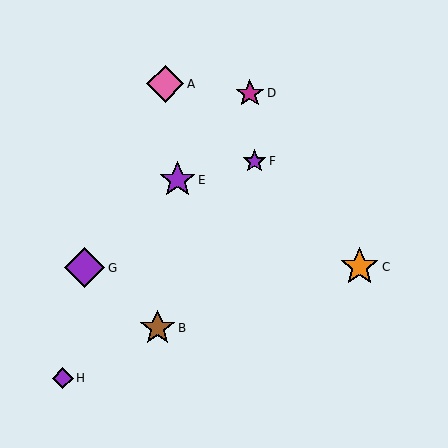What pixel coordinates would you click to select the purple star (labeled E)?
Click at (177, 180) to select the purple star E.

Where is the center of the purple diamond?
The center of the purple diamond is at (63, 378).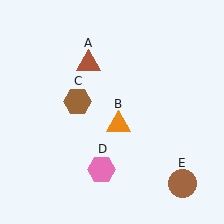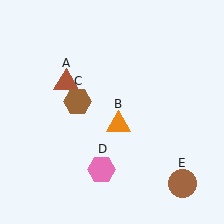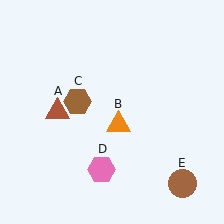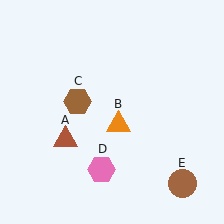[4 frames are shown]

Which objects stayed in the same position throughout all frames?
Orange triangle (object B) and brown hexagon (object C) and pink hexagon (object D) and brown circle (object E) remained stationary.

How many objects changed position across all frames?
1 object changed position: brown triangle (object A).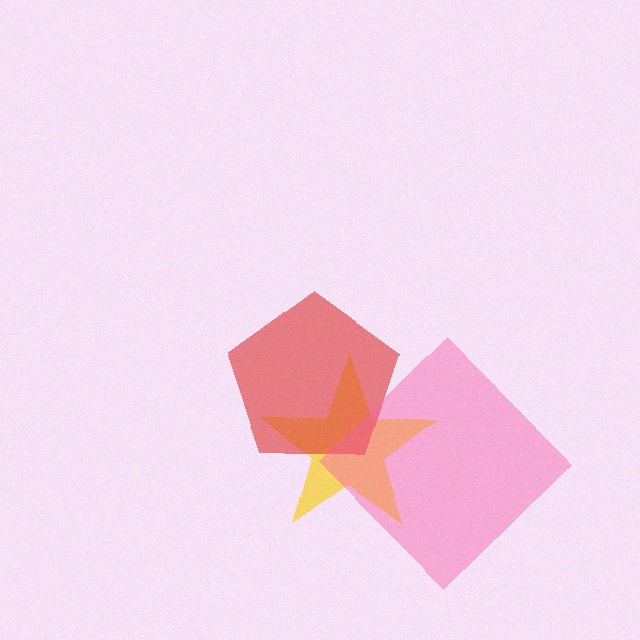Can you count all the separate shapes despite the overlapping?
Yes, there are 3 separate shapes.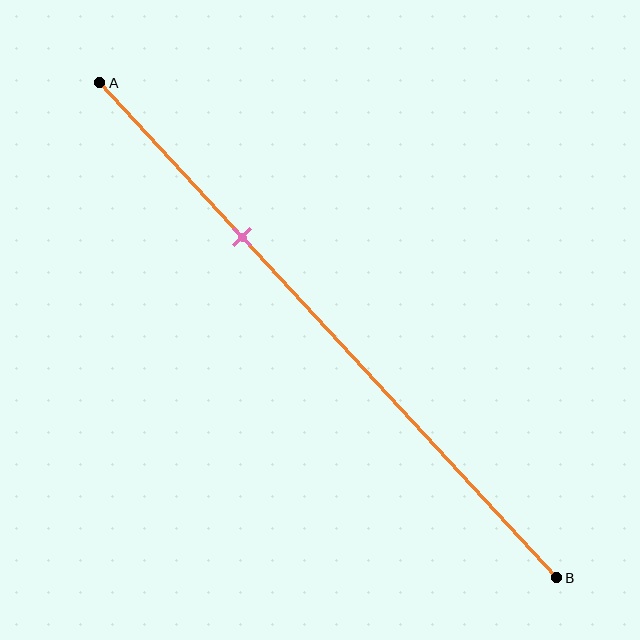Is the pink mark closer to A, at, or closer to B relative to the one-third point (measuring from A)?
The pink mark is approximately at the one-third point of segment AB.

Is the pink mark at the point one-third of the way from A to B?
Yes, the mark is approximately at the one-third point.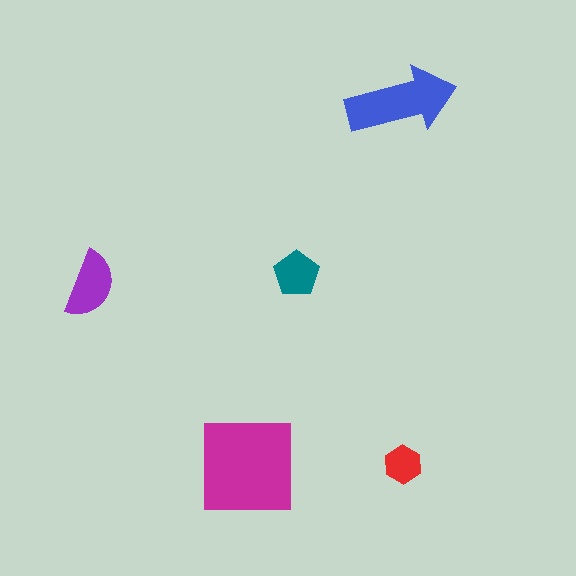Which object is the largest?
The magenta square.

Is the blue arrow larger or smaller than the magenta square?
Smaller.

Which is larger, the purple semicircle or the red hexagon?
The purple semicircle.